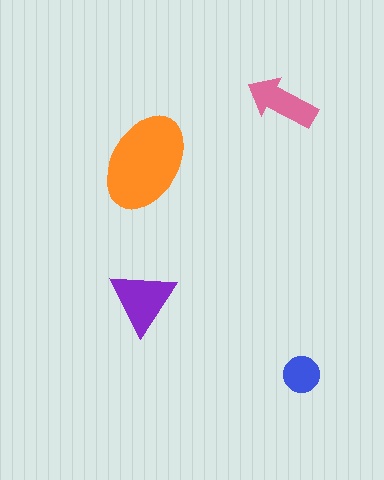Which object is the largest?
The orange ellipse.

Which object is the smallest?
The blue circle.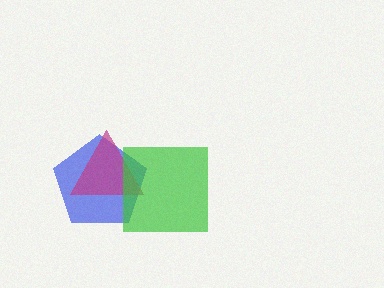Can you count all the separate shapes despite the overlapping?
Yes, there are 3 separate shapes.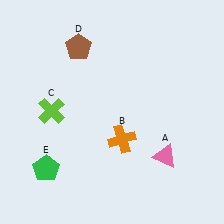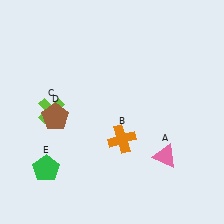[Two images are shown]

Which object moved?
The brown pentagon (D) moved down.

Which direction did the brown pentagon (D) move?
The brown pentagon (D) moved down.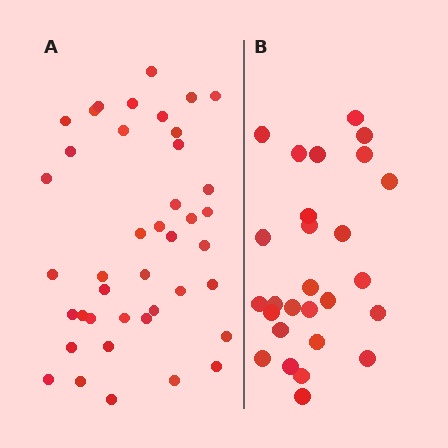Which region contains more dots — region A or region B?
Region A (the left region) has more dots.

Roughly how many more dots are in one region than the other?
Region A has approximately 15 more dots than region B.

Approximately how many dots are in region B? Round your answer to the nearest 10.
About 30 dots. (The exact count is 27, which rounds to 30.)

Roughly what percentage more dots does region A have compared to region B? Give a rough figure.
About 50% more.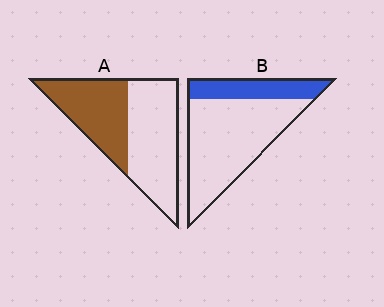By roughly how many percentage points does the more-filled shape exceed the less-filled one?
By roughly 20 percentage points (A over B).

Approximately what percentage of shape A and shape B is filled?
A is approximately 45% and B is approximately 25%.